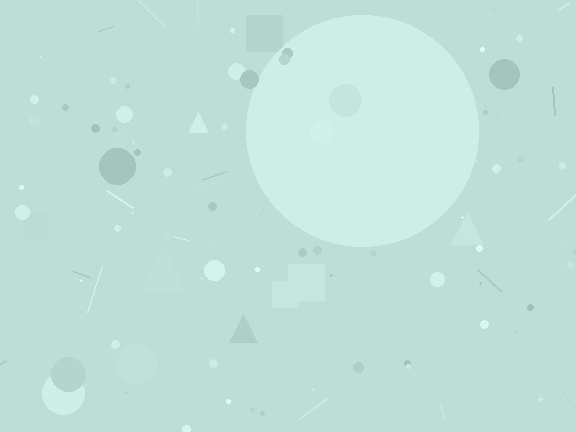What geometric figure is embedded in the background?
A circle is embedded in the background.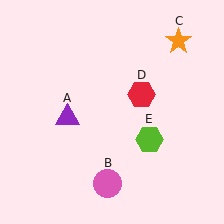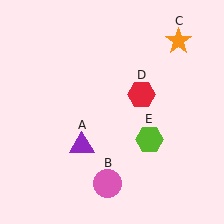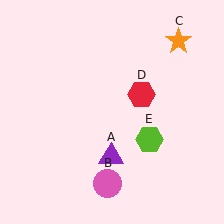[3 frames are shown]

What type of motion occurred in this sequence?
The purple triangle (object A) rotated counterclockwise around the center of the scene.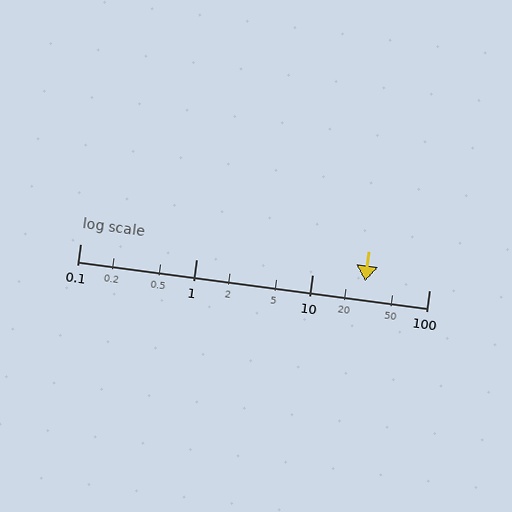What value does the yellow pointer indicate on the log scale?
The pointer indicates approximately 28.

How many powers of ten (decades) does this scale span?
The scale spans 3 decades, from 0.1 to 100.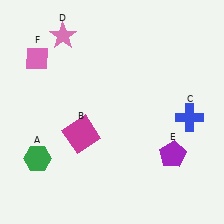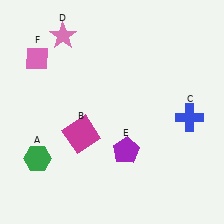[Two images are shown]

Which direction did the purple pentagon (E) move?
The purple pentagon (E) moved left.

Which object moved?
The purple pentagon (E) moved left.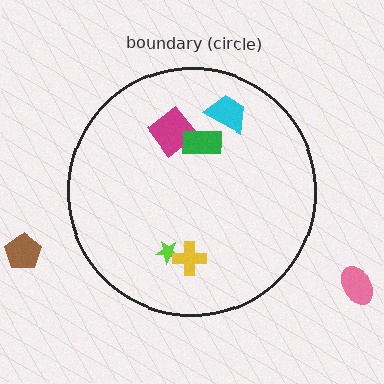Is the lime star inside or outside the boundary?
Inside.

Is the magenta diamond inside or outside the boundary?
Inside.